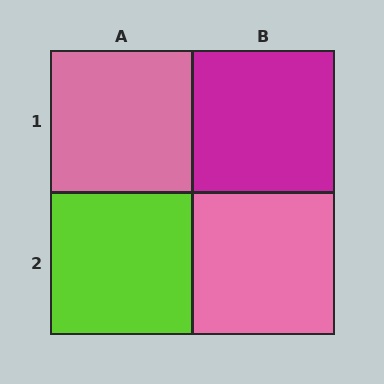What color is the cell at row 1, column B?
Magenta.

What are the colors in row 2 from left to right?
Lime, pink.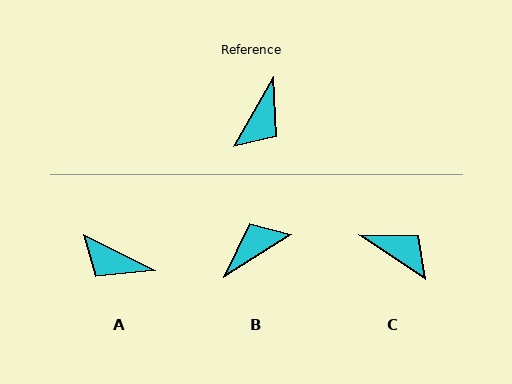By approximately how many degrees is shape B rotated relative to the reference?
Approximately 152 degrees counter-clockwise.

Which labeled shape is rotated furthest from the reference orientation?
B, about 152 degrees away.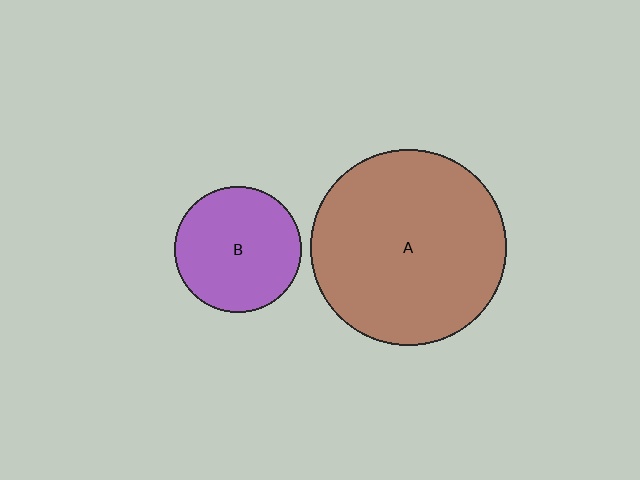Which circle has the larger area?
Circle A (brown).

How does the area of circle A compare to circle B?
Approximately 2.4 times.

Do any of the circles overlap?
No, none of the circles overlap.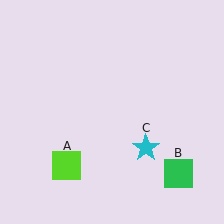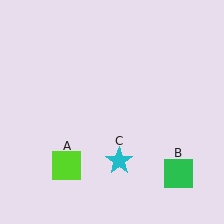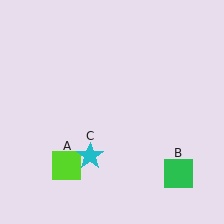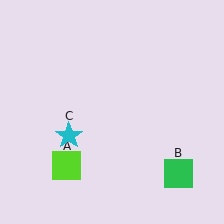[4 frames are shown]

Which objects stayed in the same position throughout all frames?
Lime square (object A) and green square (object B) remained stationary.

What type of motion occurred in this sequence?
The cyan star (object C) rotated clockwise around the center of the scene.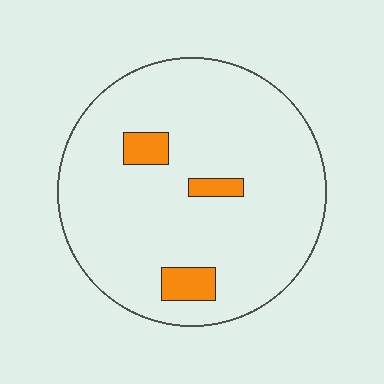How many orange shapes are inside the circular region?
3.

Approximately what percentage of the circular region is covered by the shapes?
Approximately 10%.